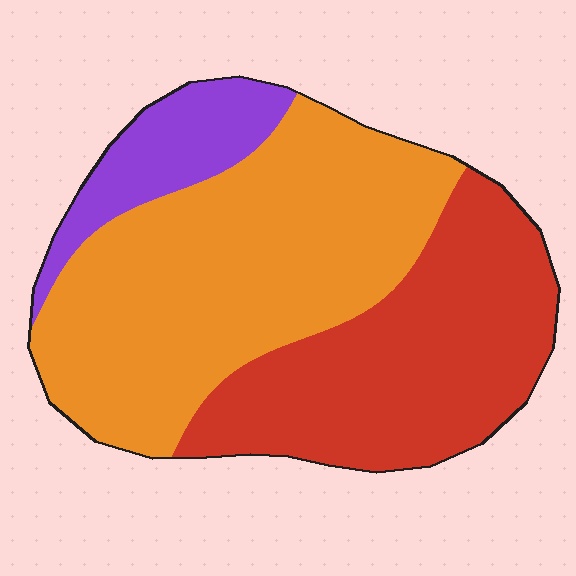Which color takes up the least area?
Purple, at roughly 10%.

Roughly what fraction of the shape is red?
Red takes up about three eighths (3/8) of the shape.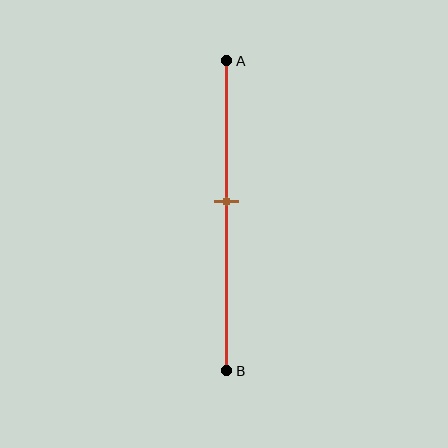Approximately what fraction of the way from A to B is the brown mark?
The brown mark is approximately 45% of the way from A to B.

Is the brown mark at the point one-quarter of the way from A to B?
No, the mark is at about 45% from A, not at the 25% one-quarter point.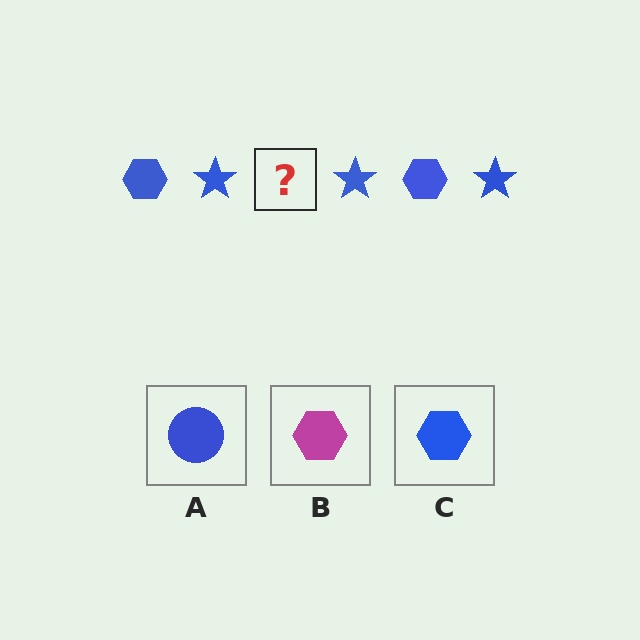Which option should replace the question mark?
Option C.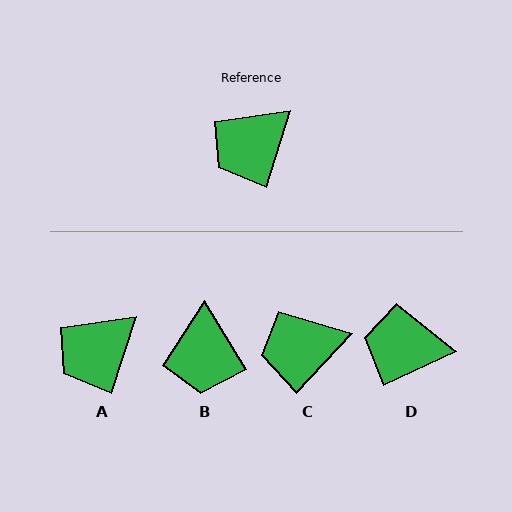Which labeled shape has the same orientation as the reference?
A.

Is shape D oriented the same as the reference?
No, it is off by about 47 degrees.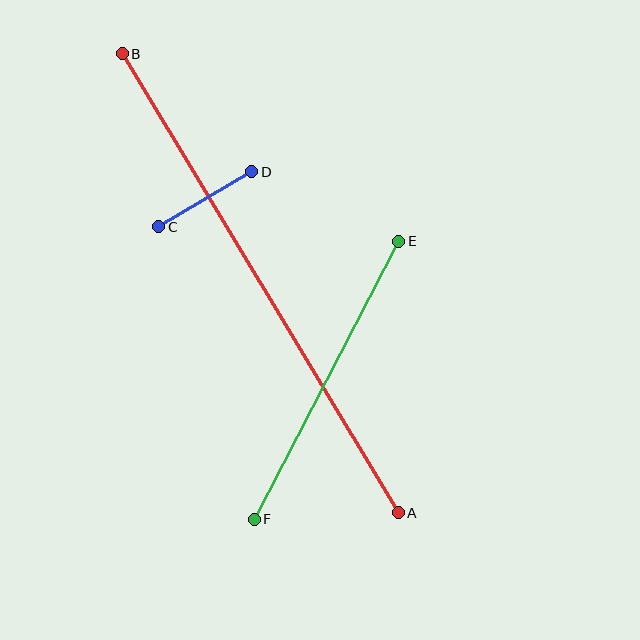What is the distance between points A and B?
The distance is approximately 535 pixels.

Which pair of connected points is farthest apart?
Points A and B are farthest apart.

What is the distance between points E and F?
The distance is approximately 313 pixels.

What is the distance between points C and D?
The distance is approximately 108 pixels.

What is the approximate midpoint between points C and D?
The midpoint is at approximately (205, 199) pixels.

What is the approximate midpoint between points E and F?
The midpoint is at approximately (326, 380) pixels.